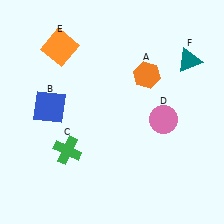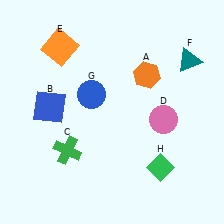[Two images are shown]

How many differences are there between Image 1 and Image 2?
There are 2 differences between the two images.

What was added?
A blue circle (G), a green diamond (H) were added in Image 2.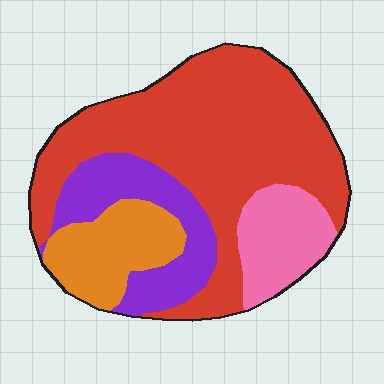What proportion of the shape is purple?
Purple takes up about one sixth (1/6) of the shape.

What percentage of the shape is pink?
Pink covers roughly 15% of the shape.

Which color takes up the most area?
Red, at roughly 55%.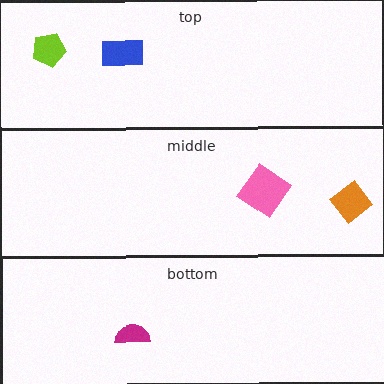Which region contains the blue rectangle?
The top region.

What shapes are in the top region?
The lime pentagon, the blue rectangle.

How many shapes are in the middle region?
2.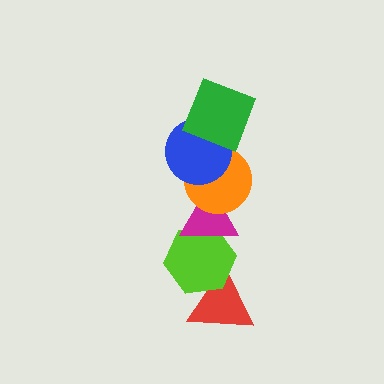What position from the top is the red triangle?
The red triangle is 6th from the top.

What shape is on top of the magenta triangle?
The orange circle is on top of the magenta triangle.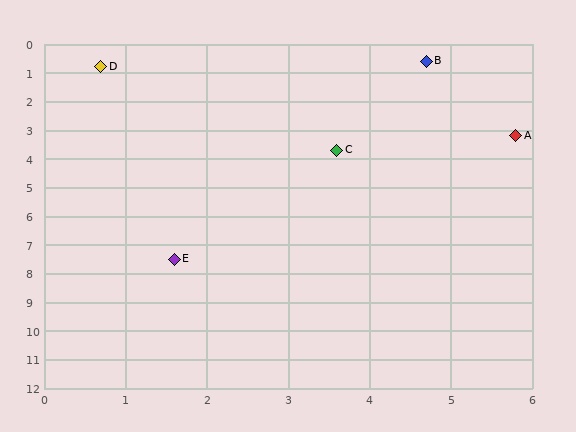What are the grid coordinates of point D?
Point D is at approximately (0.7, 0.8).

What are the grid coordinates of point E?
Point E is at approximately (1.6, 7.5).